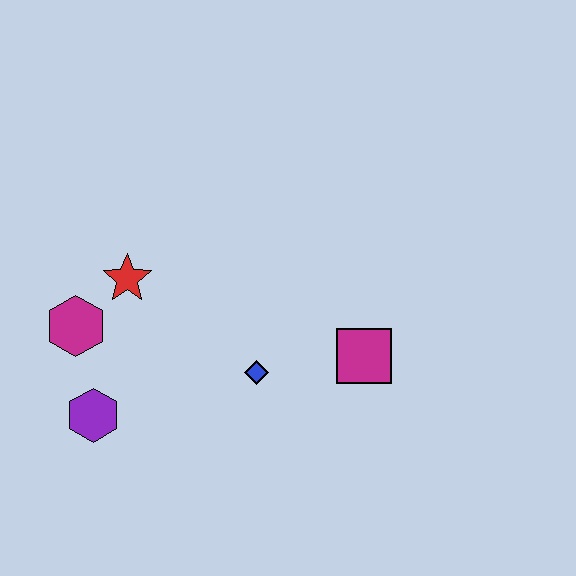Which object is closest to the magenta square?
The blue diamond is closest to the magenta square.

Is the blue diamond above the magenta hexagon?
No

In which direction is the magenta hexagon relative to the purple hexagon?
The magenta hexagon is above the purple hexagon.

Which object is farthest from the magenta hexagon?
The magenta square is farthest from the magenta hexagon.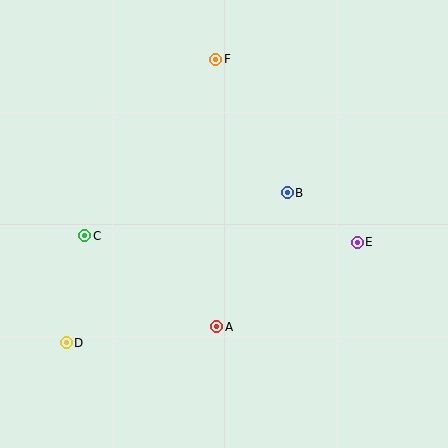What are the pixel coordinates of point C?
Point C is at (85, 236).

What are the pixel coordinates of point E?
Point E is at (357, 242).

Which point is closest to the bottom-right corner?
Point E is closest to the bottom-right corner.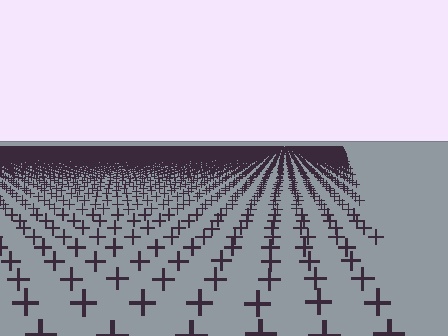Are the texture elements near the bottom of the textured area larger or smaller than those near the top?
Larger. Near the bottom, elements are closer to the viewer and appear at a bigger on-screen size.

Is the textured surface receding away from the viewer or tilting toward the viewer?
The surface is receding away from the viewer. Texture elements get smaller and denser toward the top.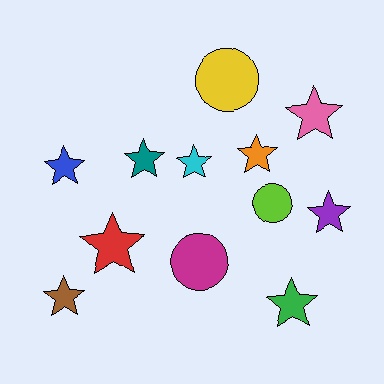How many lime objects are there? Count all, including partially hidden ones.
There is 1 lime object.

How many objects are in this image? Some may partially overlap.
There are 12 objects.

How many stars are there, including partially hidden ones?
There are 9 stars.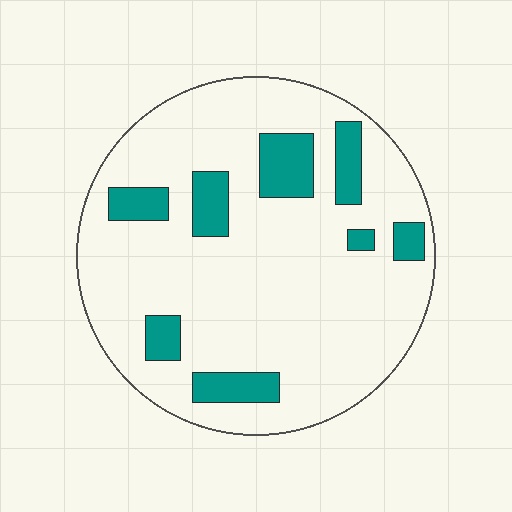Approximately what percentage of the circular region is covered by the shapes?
Approximately 15%.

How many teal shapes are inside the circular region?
8.